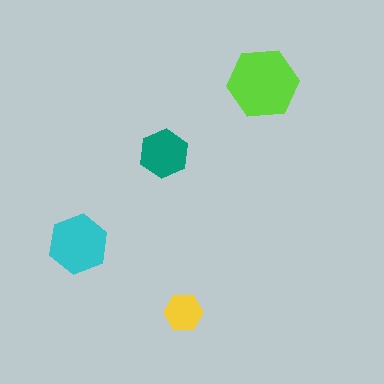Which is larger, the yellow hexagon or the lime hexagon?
The lime one.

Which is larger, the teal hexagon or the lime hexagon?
The lime one.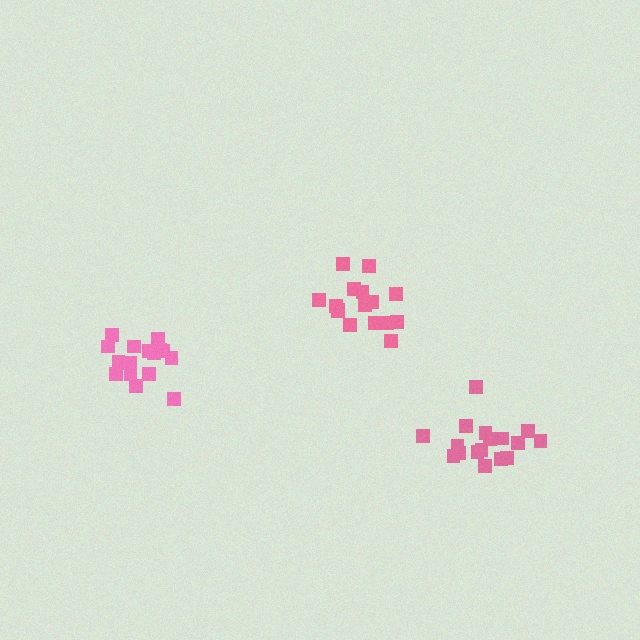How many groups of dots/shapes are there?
There are 3 groups.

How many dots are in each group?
Group 1: 17 dots, Group 2: 16 dots, Group 3: 17 dots (50 total).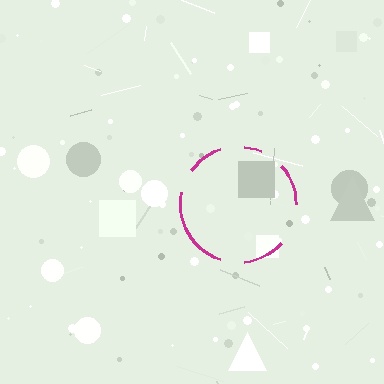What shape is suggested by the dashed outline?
The dashed outline suggests a circle.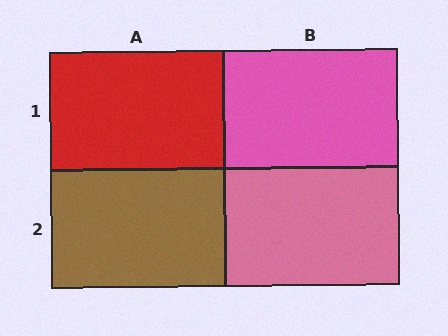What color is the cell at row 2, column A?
Brown.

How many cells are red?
1 cell is red.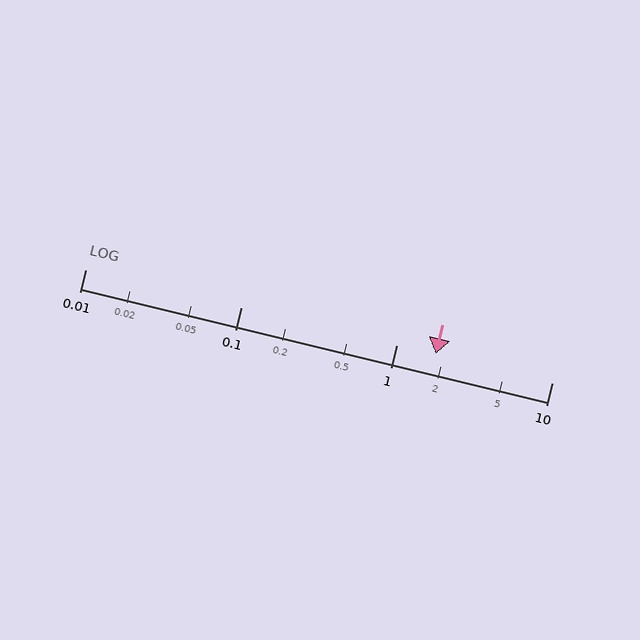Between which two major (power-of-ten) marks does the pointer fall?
The pointer is between 1 and 10.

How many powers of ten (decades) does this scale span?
The scale spans 3 decades, from 0.01 to 10.